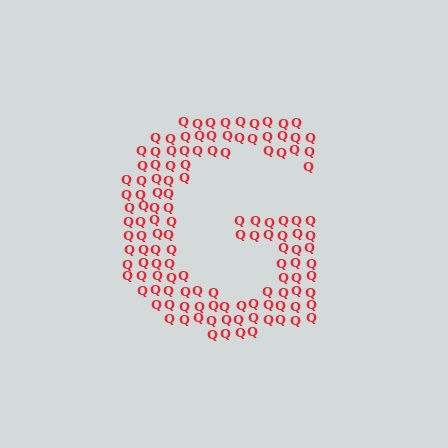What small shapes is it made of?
It is made of small letter Q's.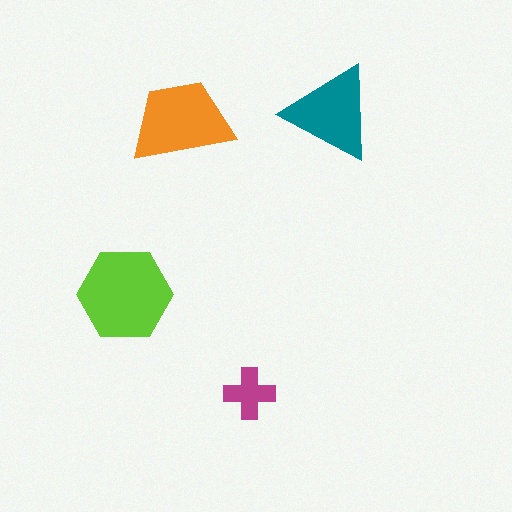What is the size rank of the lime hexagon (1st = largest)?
1st.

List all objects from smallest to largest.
The magenta cross, the teal triangle, the orange trapezoid, the lime hexagon.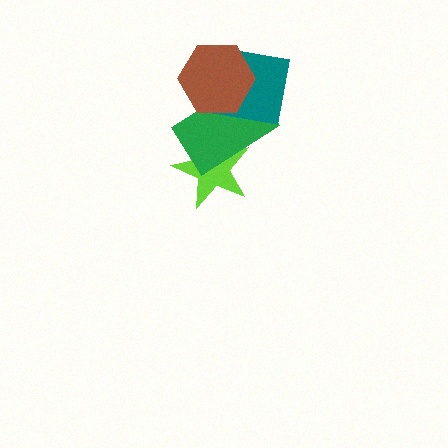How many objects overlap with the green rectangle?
3 objects overlap with the green rectangle.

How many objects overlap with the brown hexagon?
2 objects overlap with the brown hexagon.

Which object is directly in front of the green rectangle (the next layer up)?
The teal square is directly in front of the green rectangle.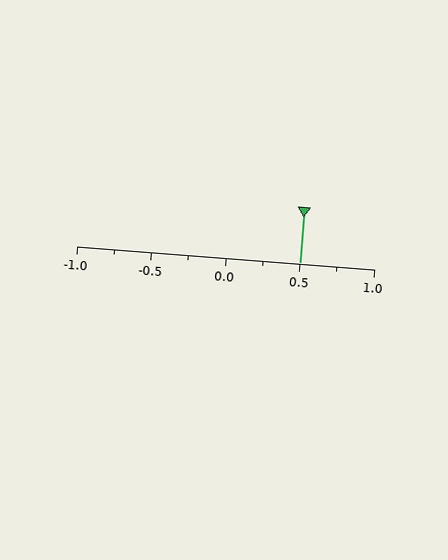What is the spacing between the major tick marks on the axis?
The major ticks are spaced 0.5 apart.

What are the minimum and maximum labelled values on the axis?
The axis runs from -1.0 to 1.0.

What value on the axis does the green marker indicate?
The marker indicates approximately 0.5.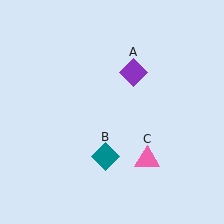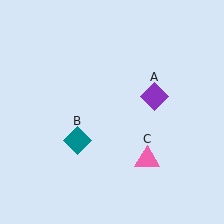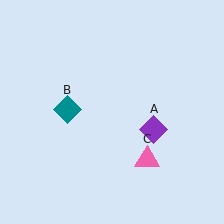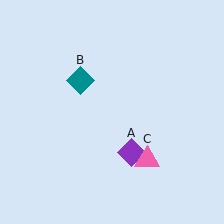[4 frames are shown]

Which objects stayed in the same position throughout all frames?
Pink triangle (object C) remained stationary.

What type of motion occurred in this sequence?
The purple diamond (object A), teal diamond (object B) rotated clockwise around the center of the scene.